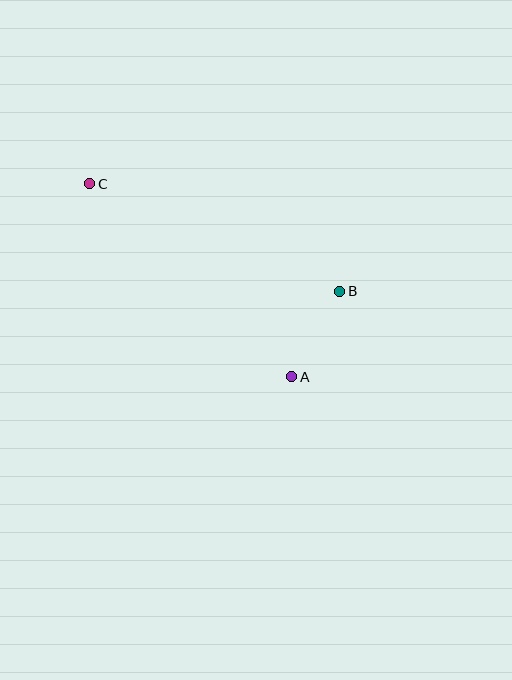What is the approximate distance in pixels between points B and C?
The distance between B and C is approximately 272 pixels.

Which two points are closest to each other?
Points A and B are closest to each other.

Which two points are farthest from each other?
Points A and C are farthest from each other.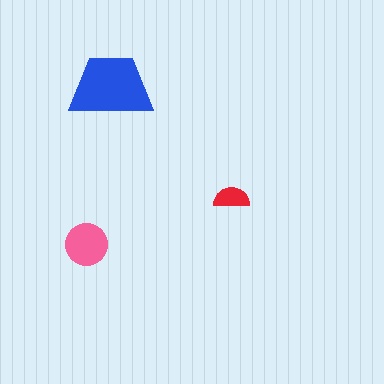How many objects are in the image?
There are 3 objects in the image.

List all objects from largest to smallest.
The blue trapezoid, the pink circle, the red semicircle.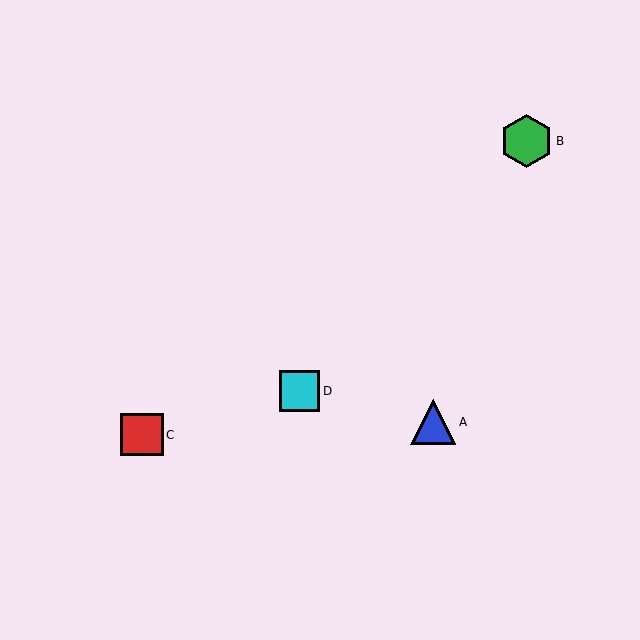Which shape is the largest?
The green hexagon (labeled B) is the largest.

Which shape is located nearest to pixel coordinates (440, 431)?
The blue triangle (labeled A) at (433, 422) is nearest to that location.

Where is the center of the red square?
The center of the red square is at (142, 435).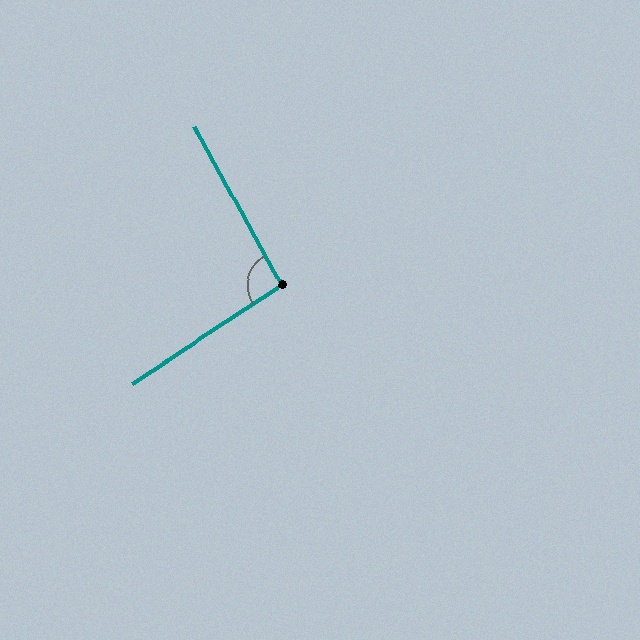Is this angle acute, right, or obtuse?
It is approximately a right angle.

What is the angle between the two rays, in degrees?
Approximately 95 degrees.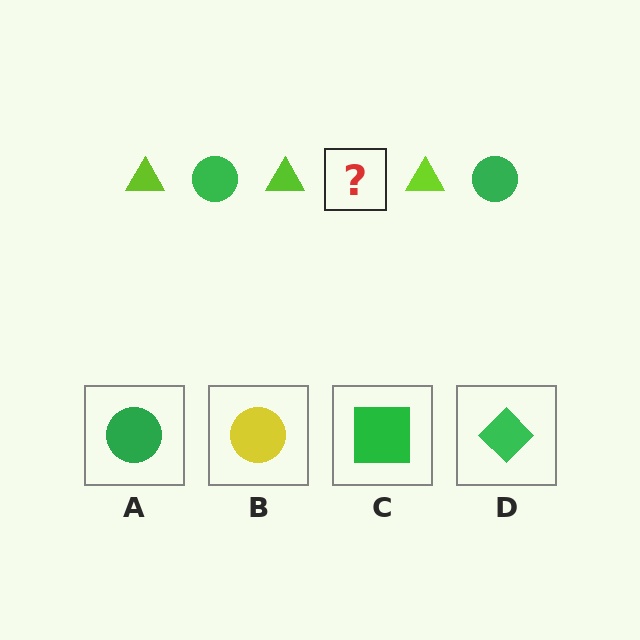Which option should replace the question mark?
Option A.